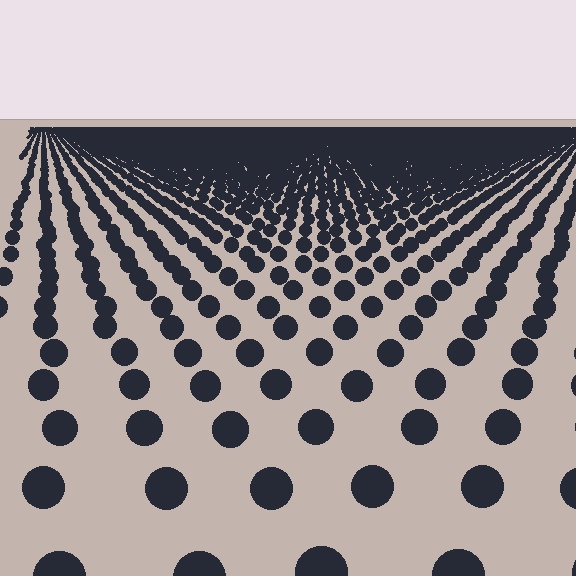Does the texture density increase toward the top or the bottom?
Density increases toward the top.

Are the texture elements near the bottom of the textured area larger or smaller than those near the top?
Larger. Near the bottom, elements are closer to the viewer and appear at a bigger on-screen size.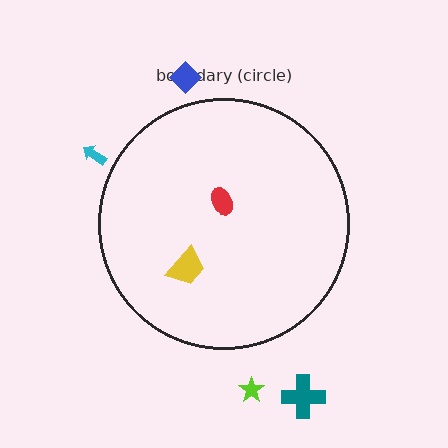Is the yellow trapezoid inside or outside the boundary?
Inside.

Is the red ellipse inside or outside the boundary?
Inside.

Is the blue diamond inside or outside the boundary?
Outside.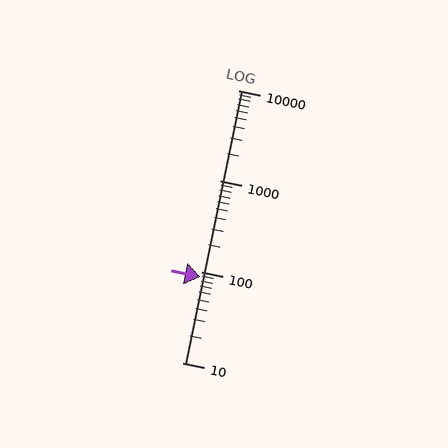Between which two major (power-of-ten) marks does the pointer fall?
The pointer is between 10 and 100.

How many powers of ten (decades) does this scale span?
The scale spans 3 decades, from 10 to 10000.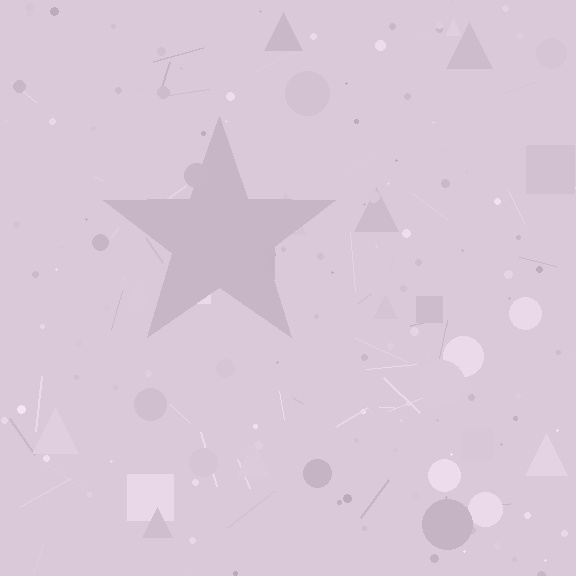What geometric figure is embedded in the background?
A star is embedded in the background.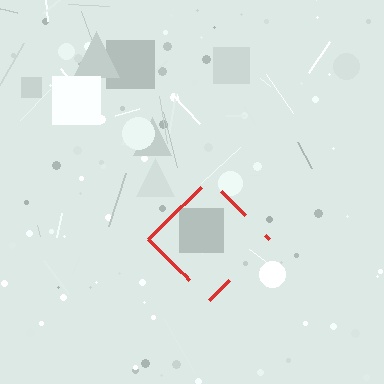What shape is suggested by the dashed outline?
The dashed outline suggests a diamond.